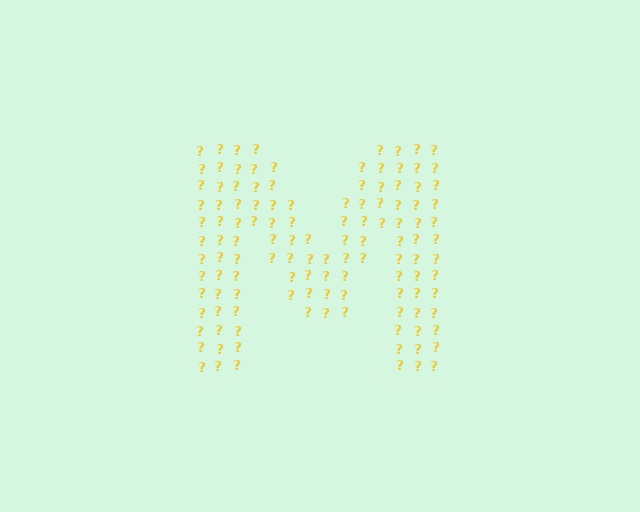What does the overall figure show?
The overall figure shows the letter M.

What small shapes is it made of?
It is made of small question marks.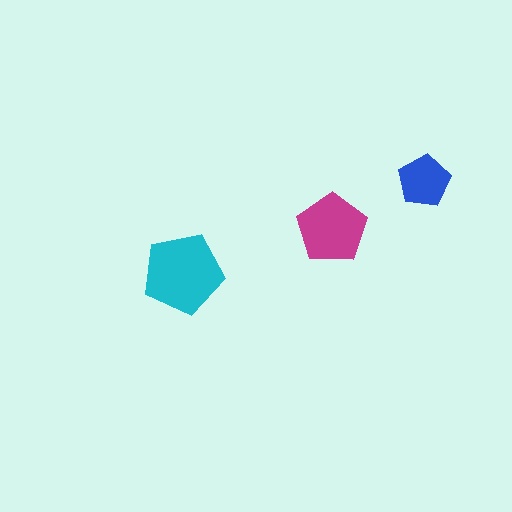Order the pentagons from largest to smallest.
the cyan one, the magenta one, the blue one.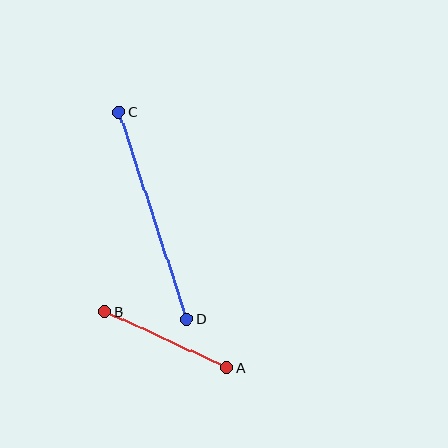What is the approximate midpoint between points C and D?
The midpoint is at approximately (153, 216) pixels.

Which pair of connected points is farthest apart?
Points C and D are farthest apart.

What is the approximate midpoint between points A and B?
The midpoint is at approximately (166, 340) pixels.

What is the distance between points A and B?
The distance is approximately 134 pixels.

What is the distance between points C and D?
The distance is approximately 218 pixels.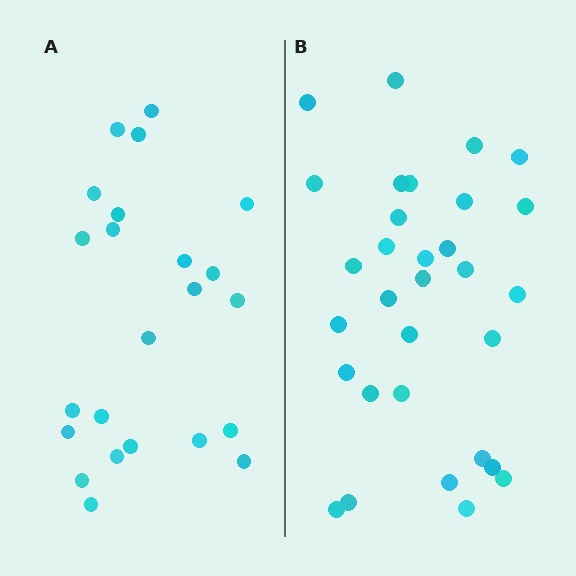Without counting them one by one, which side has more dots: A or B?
Region B (the right region) has more dots.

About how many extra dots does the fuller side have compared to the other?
Region B has roughly 8 or so more dots than region A.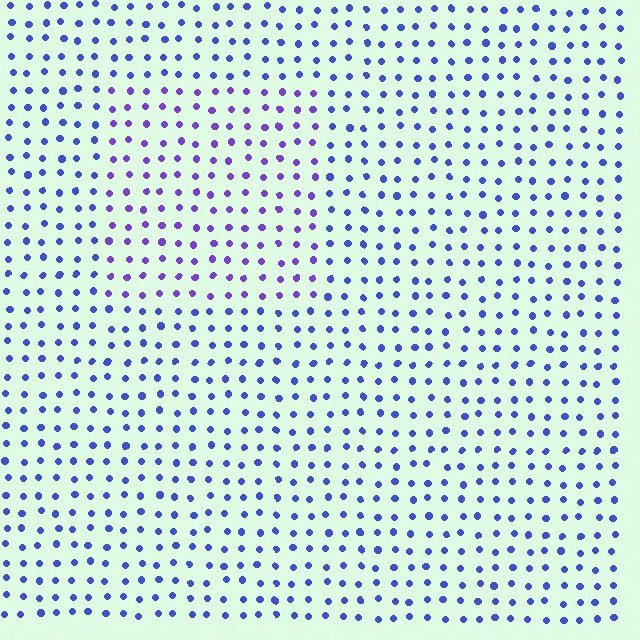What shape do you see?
I see a rectangle.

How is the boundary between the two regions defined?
The boundary is defined purely by a slight shift in hue (about 31 degrees). Spacing, size, and orientation are identical on both sides.